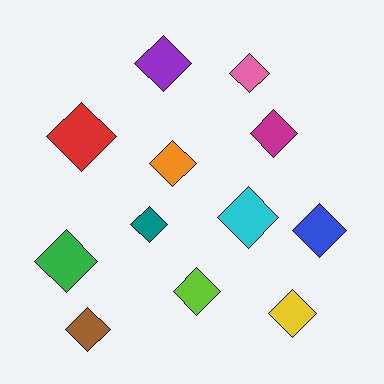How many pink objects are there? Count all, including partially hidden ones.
There is 1 pink object.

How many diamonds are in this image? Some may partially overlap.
There are 12 diamonds.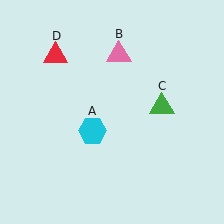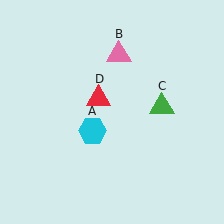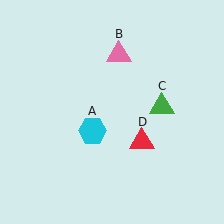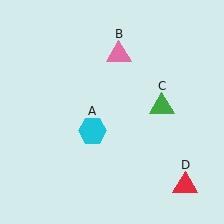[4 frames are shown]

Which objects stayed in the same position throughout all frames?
Cyan hexagon (object A) and pink triangle (object B) and green triangle (object C) remained stationary.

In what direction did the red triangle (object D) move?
The red triangle (object D) moved down and to the right.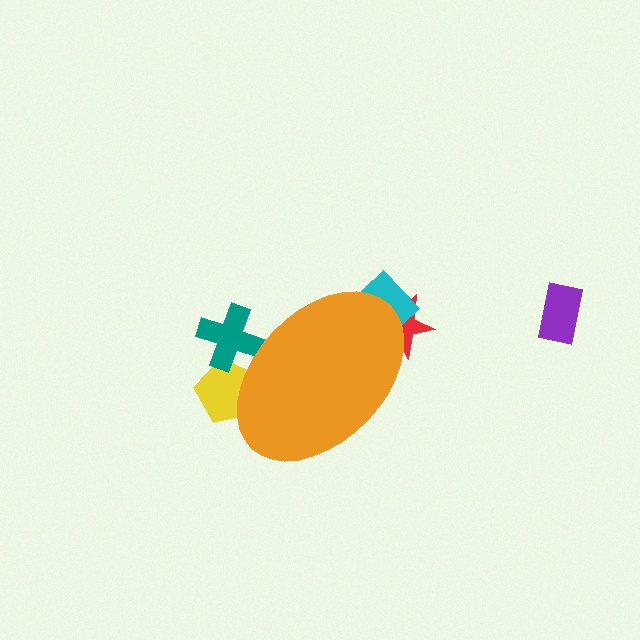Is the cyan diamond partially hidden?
Yes, the cyan diamond is partially hidden behind the orange ellipse.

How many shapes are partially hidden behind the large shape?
4 shapes are partially hidden.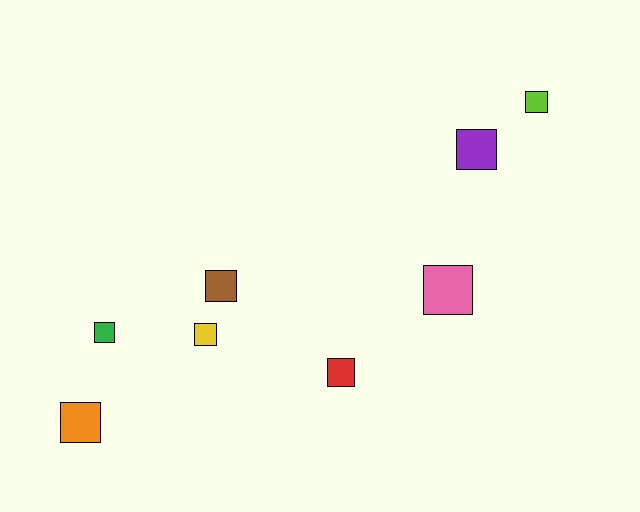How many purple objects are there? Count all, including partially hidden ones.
There is 1 purple object.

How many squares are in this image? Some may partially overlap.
There are 8 squares.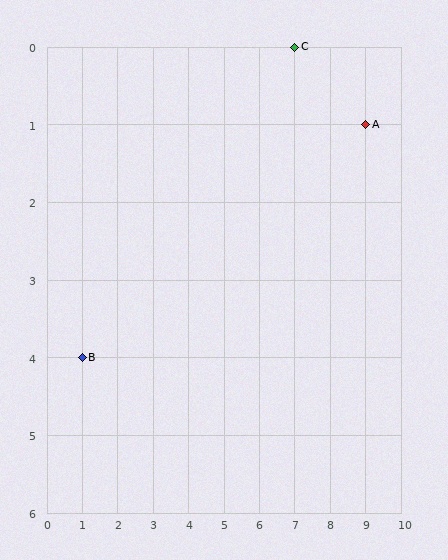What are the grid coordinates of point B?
Point B is at grid coordinates (1, 4).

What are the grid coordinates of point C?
Point C is at grid coordinates (7, 0).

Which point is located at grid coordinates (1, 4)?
Point B is at (1, 4).